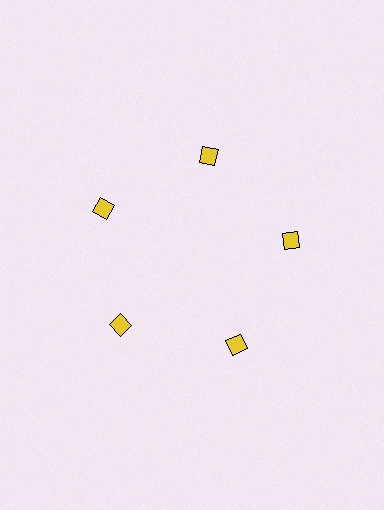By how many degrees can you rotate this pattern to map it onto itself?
The pattern maps onto itself every 72 degrees of rotation.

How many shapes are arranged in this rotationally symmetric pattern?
There are 5 shapes, arranged in 5 groups of 1.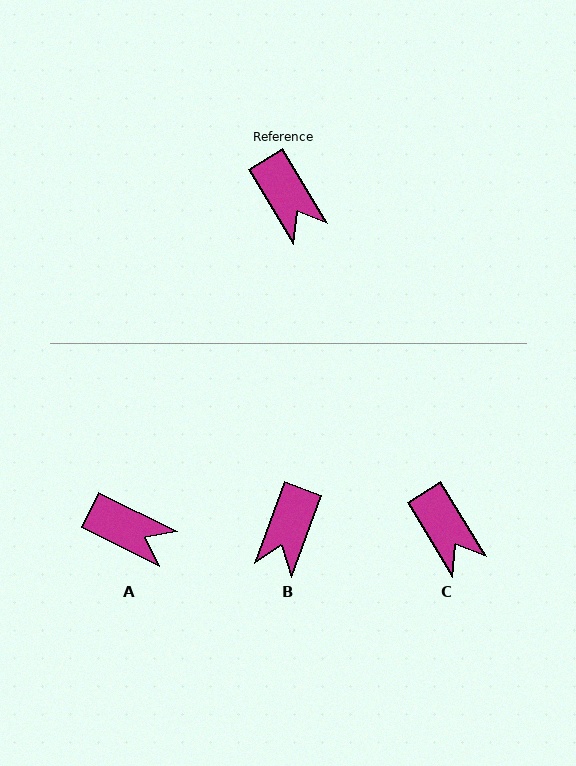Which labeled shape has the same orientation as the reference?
C.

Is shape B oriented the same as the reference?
No, it is off by about 51 degrees.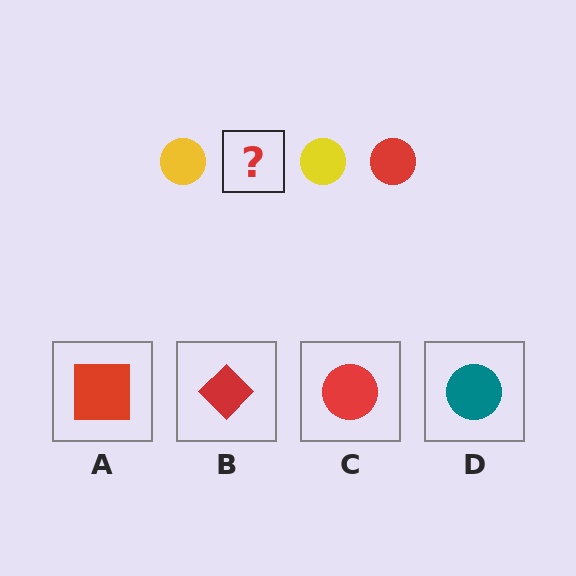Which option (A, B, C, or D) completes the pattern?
C.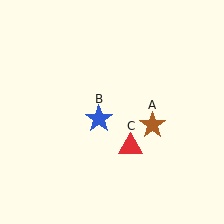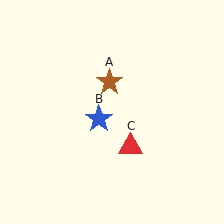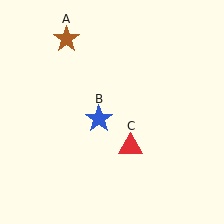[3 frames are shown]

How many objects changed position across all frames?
1 object changed position: brown star (object A).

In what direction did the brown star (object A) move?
The brown star (object A) moved up and to the left.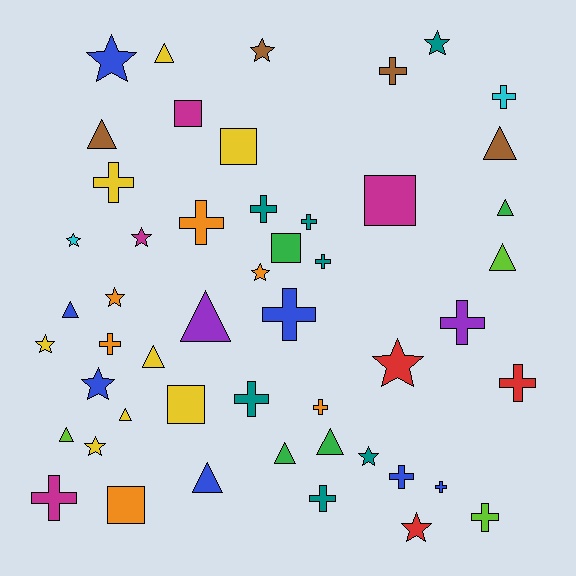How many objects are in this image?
There are 50 objects.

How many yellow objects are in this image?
There are 8 yellow objects.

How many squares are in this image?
There are 6 squares.